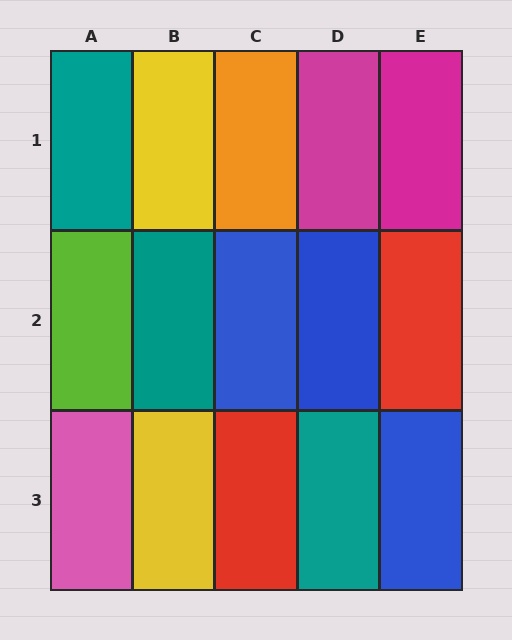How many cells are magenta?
2 cells are magenta.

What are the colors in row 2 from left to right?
Lime, teal, blue, blue, red.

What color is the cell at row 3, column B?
Yellow.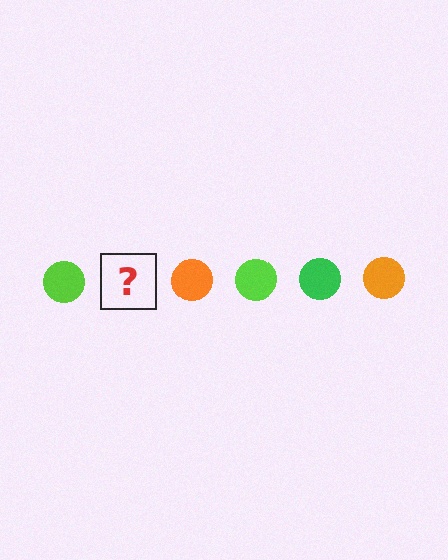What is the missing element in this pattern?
The missing element is a green circle.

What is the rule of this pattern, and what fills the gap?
The rule is that the pattern cycles through lime, green, orange circles. The gap should be filled with a green circle.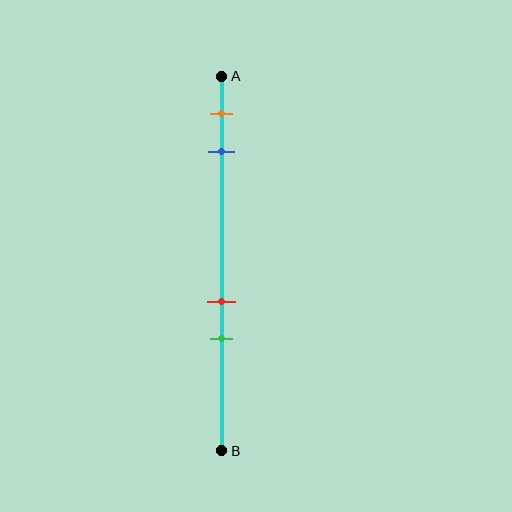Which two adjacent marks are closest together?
The red and green marks are the closest adjacent pair.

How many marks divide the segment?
There are 4 marks dividing the segment.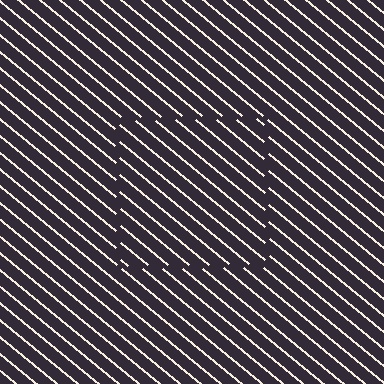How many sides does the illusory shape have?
4 sides — the line-ends trace a square.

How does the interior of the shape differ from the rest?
The interior of the shape contains the same grating, shifted by half a period — the contour is defined by the phase discontinuity where line-ends from the inner and outer gratings abut.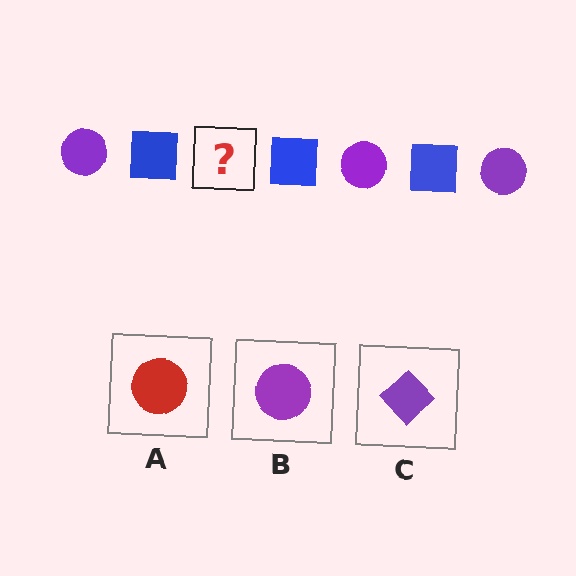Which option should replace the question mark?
Option B.